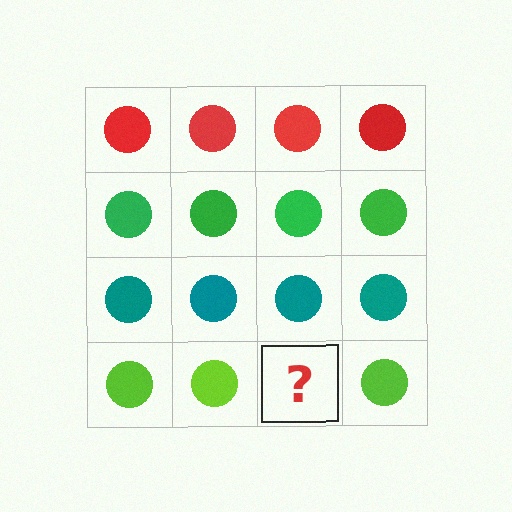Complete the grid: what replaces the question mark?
The question mark should be replaced with a lime circle.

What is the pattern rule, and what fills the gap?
The rule is that each row has a consistent color. The gap should be filled with a lime circle.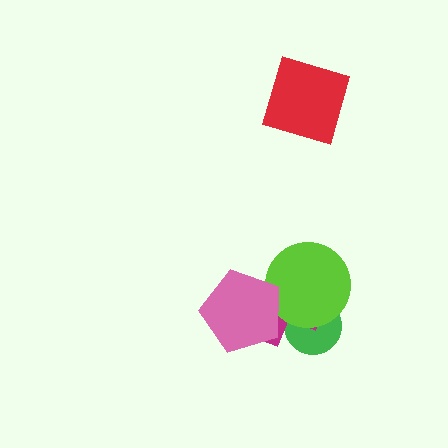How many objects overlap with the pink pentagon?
2 objects overlap with the pink pentagon.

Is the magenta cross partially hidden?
Yes, it is partially covered by another shape.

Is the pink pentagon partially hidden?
No, no other shape covers it.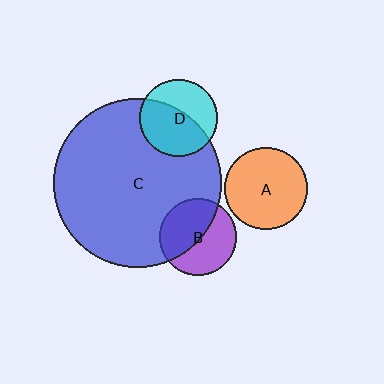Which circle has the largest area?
Circle C (blue).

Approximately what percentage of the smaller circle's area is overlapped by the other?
Approximately 50%.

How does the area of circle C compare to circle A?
Approximately 4.2 times.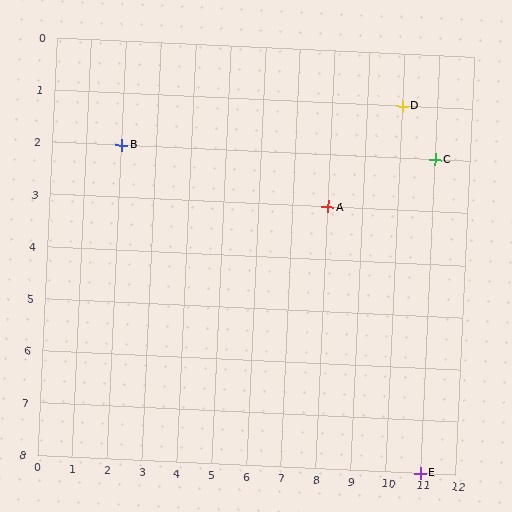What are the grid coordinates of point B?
Point B is at grid coordinates (2, 2).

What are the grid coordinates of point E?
Point E is at grid coordinates (11, 8).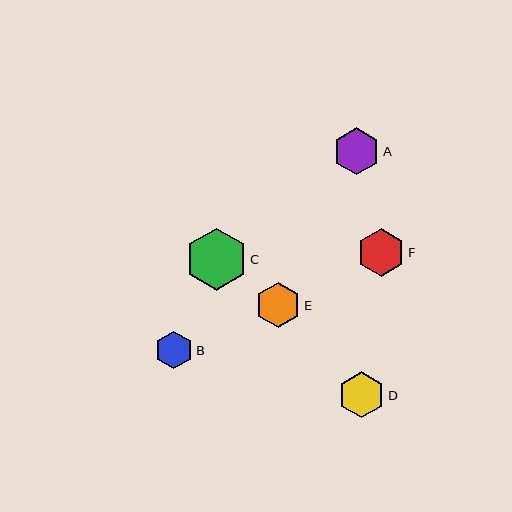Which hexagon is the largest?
Hexagon C is the largest with a size of approximately 62 pixels.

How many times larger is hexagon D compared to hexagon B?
Hexagon D is approximately 1.2 times the size of hexagon B.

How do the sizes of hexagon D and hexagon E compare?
Hexagon D and hexagon E are approximately the same size.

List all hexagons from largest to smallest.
From largest to smallest: C, F, A, D, E, B.